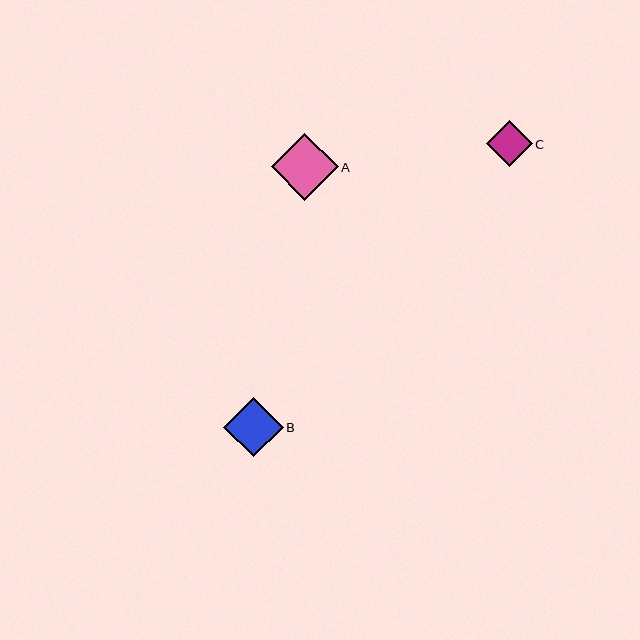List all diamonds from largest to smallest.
From largest to smallest: A, B, C.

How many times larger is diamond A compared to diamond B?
Diamond A is approximately 1.1 times the size of diamond B.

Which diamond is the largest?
Diamond A is the largest with a size of approximately 67 pixels.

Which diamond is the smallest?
Diamond C is the smallest with a size of approximately 46 pixels.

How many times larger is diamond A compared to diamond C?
Diamond A is approximately 1.5 times the size of diamond C.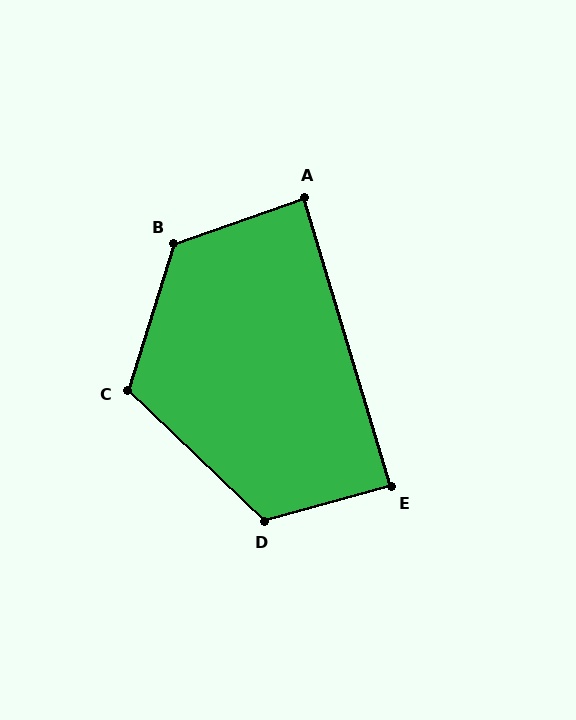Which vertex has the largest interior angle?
B, at approximately 127 degrees.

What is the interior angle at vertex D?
Approximately 121 degrees (obtuse).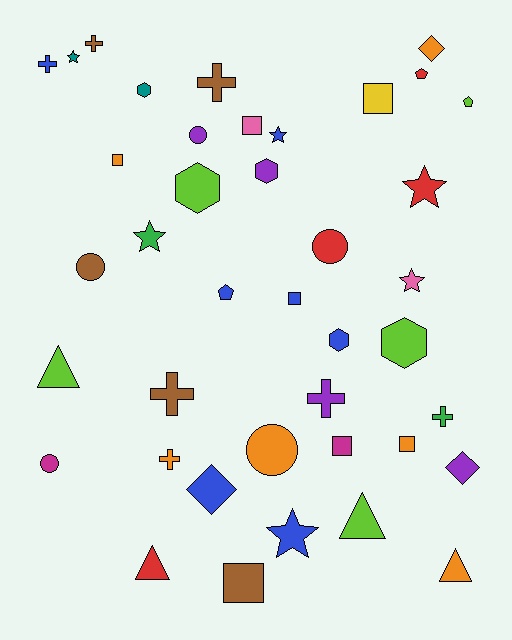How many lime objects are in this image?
There are 5 lime objects.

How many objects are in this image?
There are 40 objects.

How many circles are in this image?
There are 5 circles.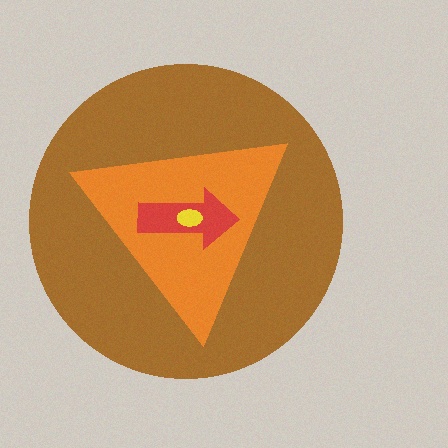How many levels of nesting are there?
4.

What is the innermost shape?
The yellow ellipse.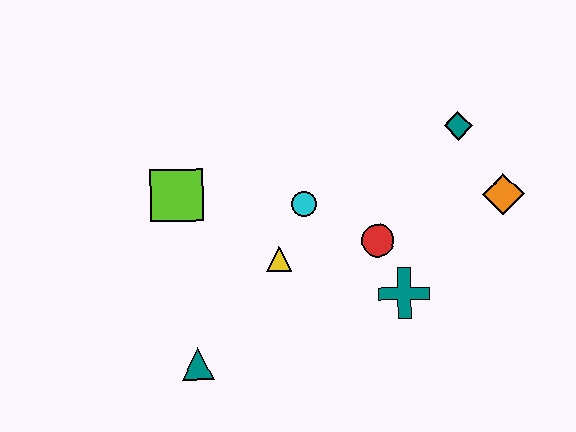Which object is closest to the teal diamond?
The orange diamond is closest to the teal diamond.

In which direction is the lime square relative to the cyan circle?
The lime square is to the left of the cyan circle.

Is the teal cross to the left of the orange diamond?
Yes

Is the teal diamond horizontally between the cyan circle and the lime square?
No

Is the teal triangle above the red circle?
No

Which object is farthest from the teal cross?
The lime square is farthest from the teal cross.